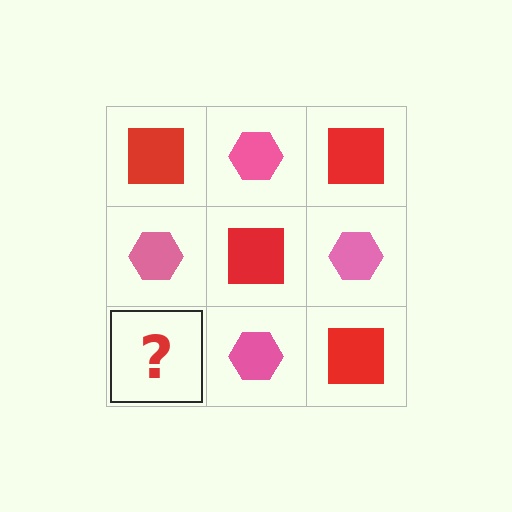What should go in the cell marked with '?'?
The missing cell should contain a red square.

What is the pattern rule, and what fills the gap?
The rule is that it alternates red square and pink hexagon in a checkerboard pattern. The gap should be filled with a red square.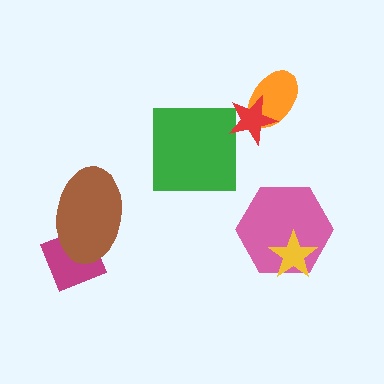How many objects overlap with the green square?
0 objects overlap with the green square.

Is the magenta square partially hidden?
Yes, it is partially covered by another shape.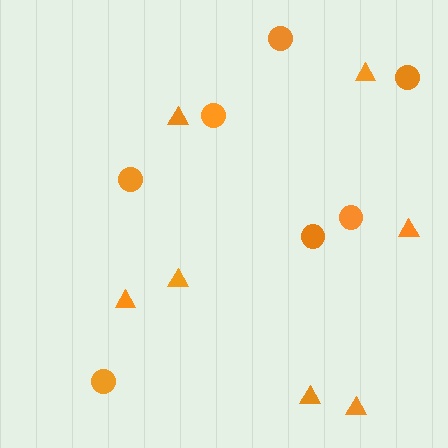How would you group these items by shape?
There are 2 groups: one group of circles (7) and one group of triangles (7).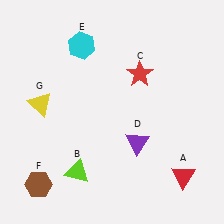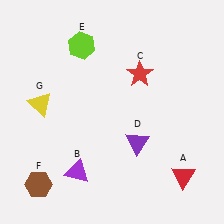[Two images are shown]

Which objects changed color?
B changed from lime to purple. E changed from cyan to lime.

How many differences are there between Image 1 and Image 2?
There are 2 differences between the two images.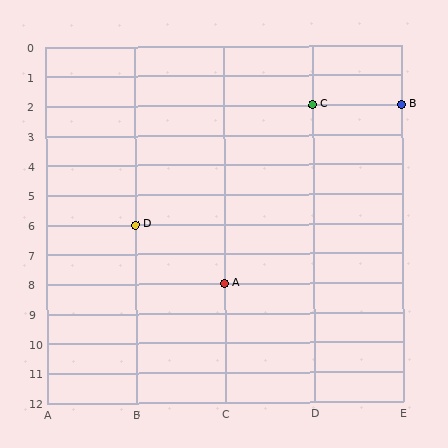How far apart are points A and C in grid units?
Points A and C are 1 column and 6 rows apart (about 6.1 grid units diagonally).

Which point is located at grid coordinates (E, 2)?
Point B is at (E, 2).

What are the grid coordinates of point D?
Point D is at grid coordinates (B, 6).